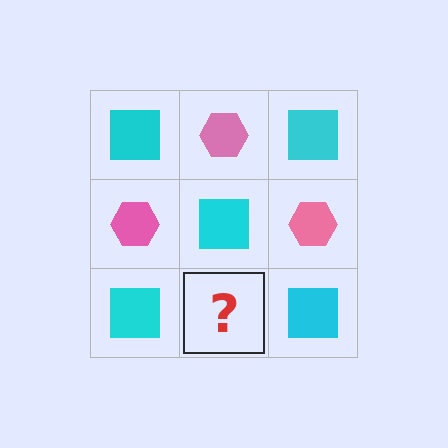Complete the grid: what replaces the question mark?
The question mark should be replaced with a pink hexagon.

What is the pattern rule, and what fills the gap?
The rule is that it alternates cyan square and pink hexagon in a checkerboard pattern. The gap should be filled with a pink hexagon.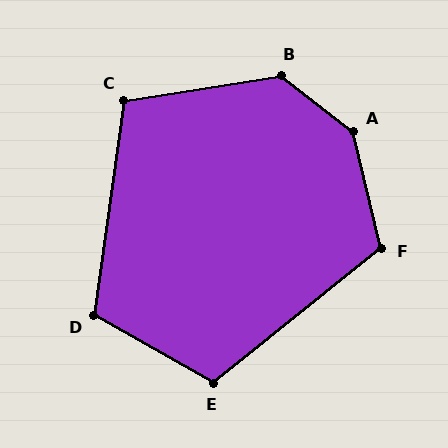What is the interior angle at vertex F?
Approximately 115 degrees (obtuse).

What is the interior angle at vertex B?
Approximately 133 degrees (obtuse).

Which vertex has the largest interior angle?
A, at approximately 141 degrees.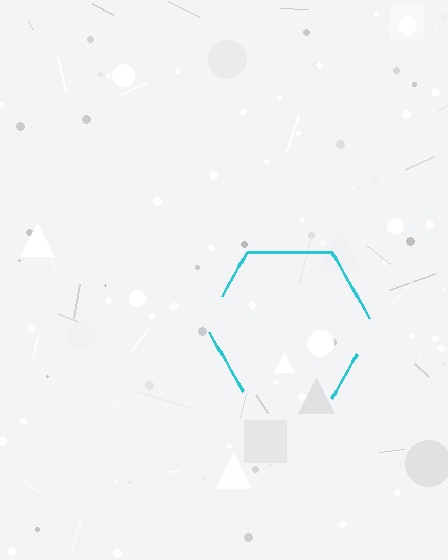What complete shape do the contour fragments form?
The contour fragments form a hexagon.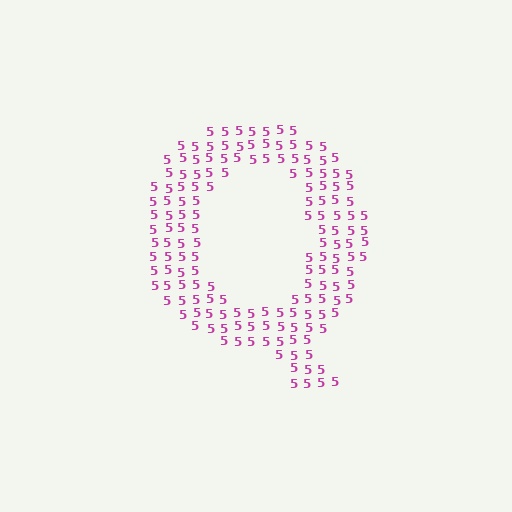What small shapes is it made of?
It is made of small digit 5's.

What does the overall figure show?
The overall figure shows the letter Q.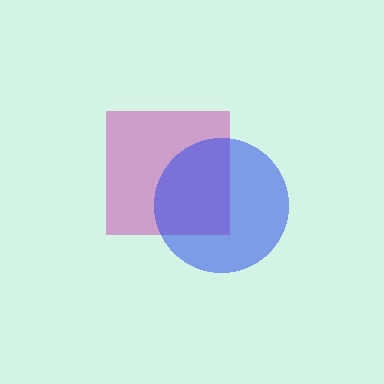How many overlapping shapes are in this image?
There are 2 overlapping shapes in the image.